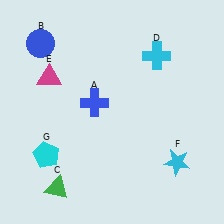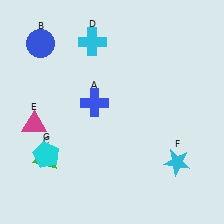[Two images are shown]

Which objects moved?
The objects that moved are: the green triangle (C), the cyan cross (D), the magenta triangle (E).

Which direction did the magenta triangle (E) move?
The magenta triangle (E) moved down.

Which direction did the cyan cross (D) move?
The cyan cross (D) moved left.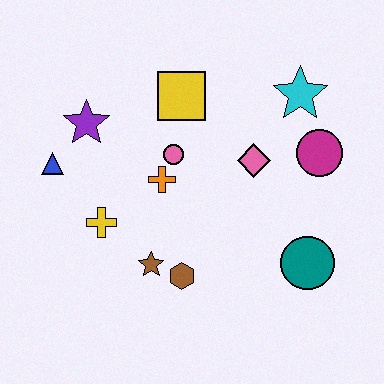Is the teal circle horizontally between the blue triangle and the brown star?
No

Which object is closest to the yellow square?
The pink circle is closest to the yellow square.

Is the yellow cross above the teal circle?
Yes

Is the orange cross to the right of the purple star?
Yes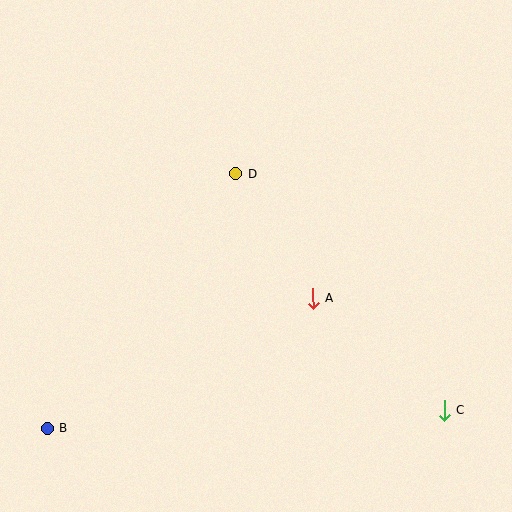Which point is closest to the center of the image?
Point A at (313, 299) is closest to the center.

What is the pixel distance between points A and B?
The distance between A and B is 296 pixels.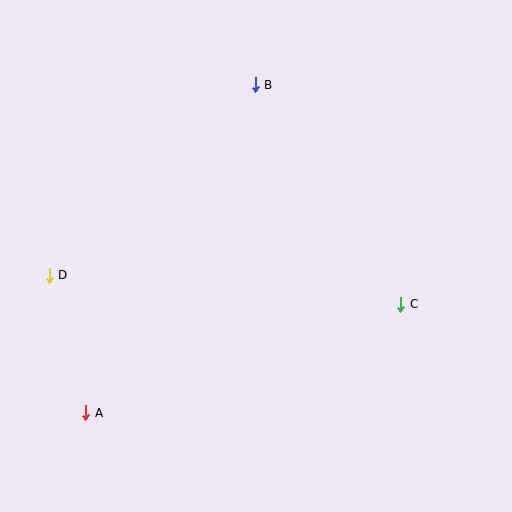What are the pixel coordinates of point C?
Point C is at (401, 304).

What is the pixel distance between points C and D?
The distance between C and D is 353 pixels.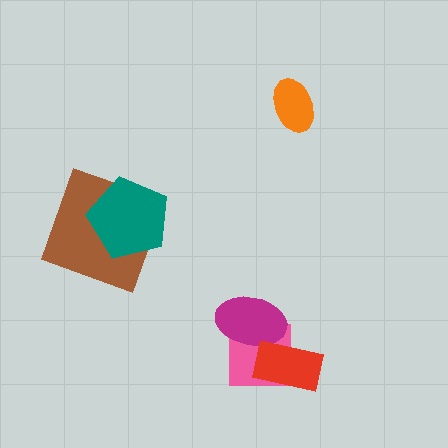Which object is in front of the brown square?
The teal pentagon is in front of the brown square.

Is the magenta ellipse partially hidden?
Yes, it is partially covered by another shape.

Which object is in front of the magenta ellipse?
The red rectangle is in front of the magenta ellipse.